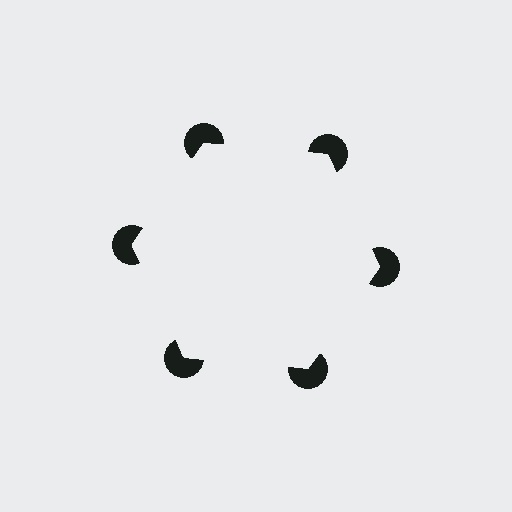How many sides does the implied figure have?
6 sides.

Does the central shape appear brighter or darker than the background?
It typically appears slightly brighter than the background, even though no actual brightness change is drawn.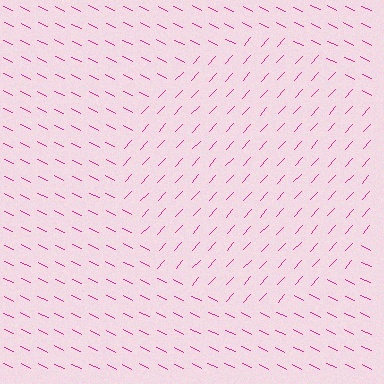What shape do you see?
I see a circle.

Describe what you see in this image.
The image is filled with small magenta line segments. A circle region in the image has lines oriented differently from the surrounding lines, creating a visible texture boundary.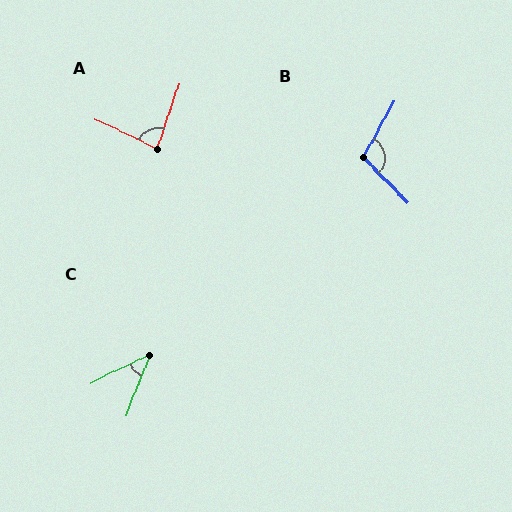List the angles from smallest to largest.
C (43°), A (83°), B (107°).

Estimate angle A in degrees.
Approximately 83 degrees.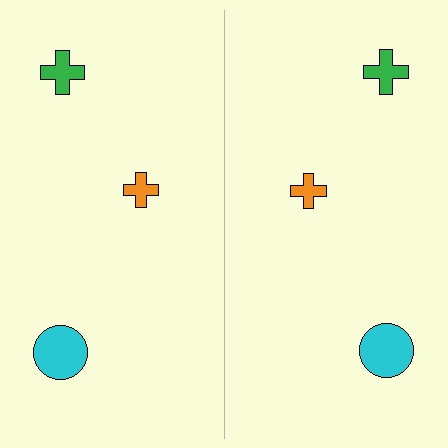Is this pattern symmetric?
Yes, this pattern has bilateral (reflection) symmetry.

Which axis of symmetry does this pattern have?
The pattern has a vertical axis of symmetry running through the center of the image.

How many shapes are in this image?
There are 6 shapes in this image.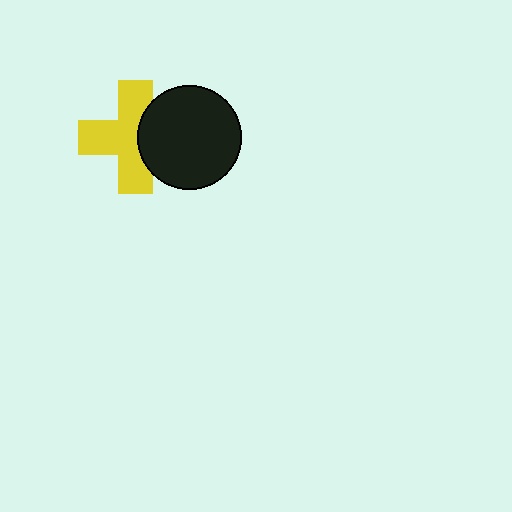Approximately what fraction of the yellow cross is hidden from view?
Roughly 33% of the yellow cross is hidden behind the black circle.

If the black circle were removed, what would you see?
You would see the complete yellow cross.